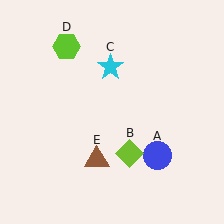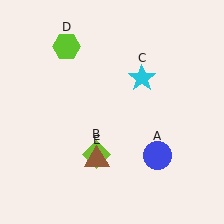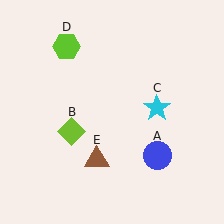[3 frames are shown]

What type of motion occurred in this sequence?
The lime diamond (object B), cyan star (object C) rotated clockwise around the center of the scene.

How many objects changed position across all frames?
2 objects changed position: lime diamond (object B), cyan star (object C).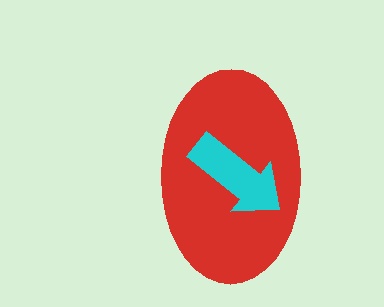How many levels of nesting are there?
2.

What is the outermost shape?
The red ellipse.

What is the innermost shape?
The cyan arrow.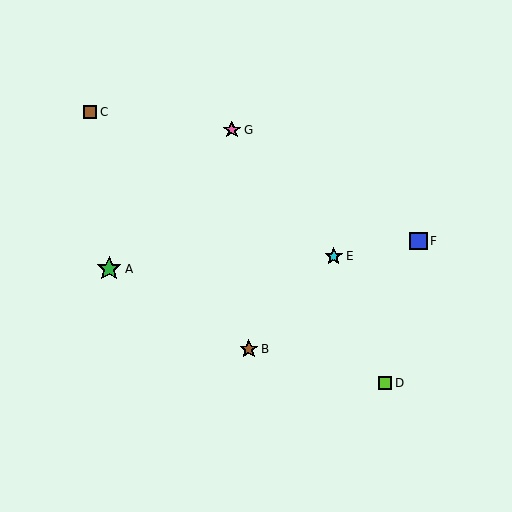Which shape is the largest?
The green star (labeled A) is the largest.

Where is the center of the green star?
The center of the green star is at (109, 269).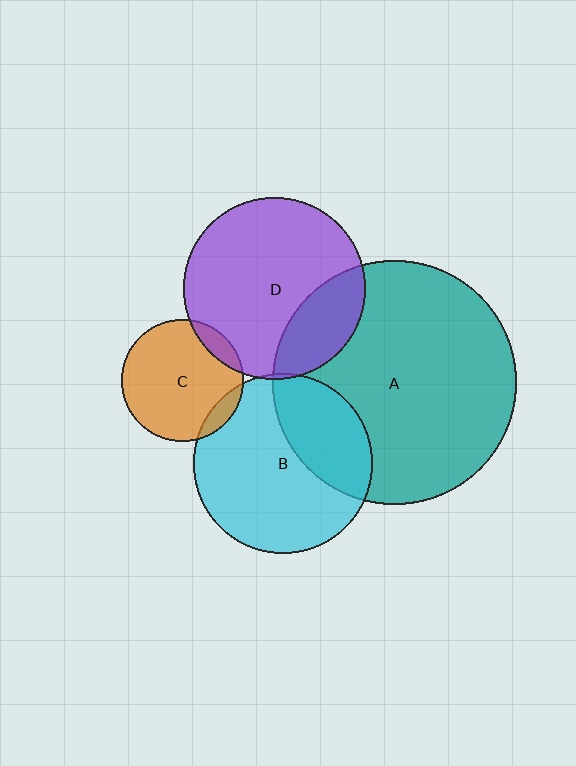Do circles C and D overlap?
Yes.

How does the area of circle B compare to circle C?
Approximately 2.2 times.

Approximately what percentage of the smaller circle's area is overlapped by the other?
Approximately 10%.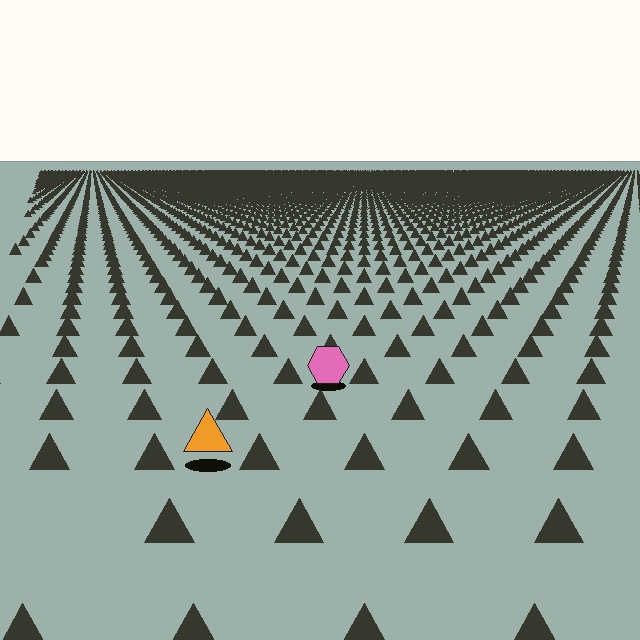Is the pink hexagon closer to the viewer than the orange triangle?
No. The orange triangle is closer — you can tell from the texture gradient: the ground texture is coarser near it.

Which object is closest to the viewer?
The orange triangle is closest. The texture marks near it are larger and more spread out.